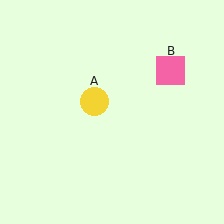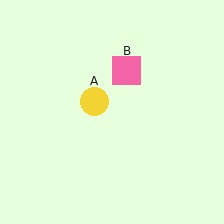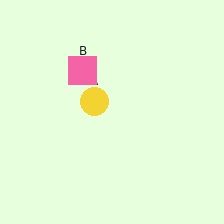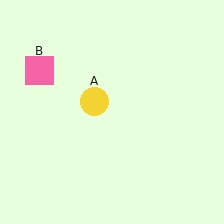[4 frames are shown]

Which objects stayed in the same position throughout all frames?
Yellow circle (object A) remained stationary.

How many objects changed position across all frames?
1 object changed position: pink square (object B).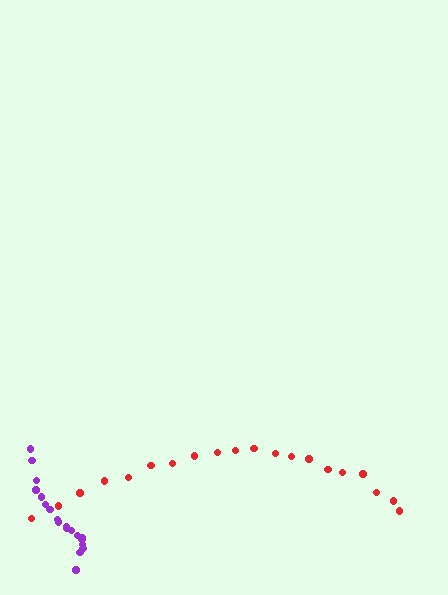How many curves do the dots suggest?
There are 2 distinct paths.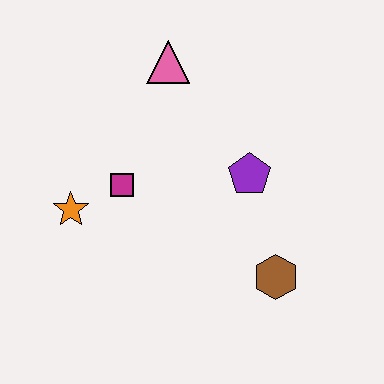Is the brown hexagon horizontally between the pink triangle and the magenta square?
No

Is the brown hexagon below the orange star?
Yes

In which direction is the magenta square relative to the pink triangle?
The magenta square is below the pink triangle.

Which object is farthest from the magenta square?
The brown hexagon is farthest from the magenta square.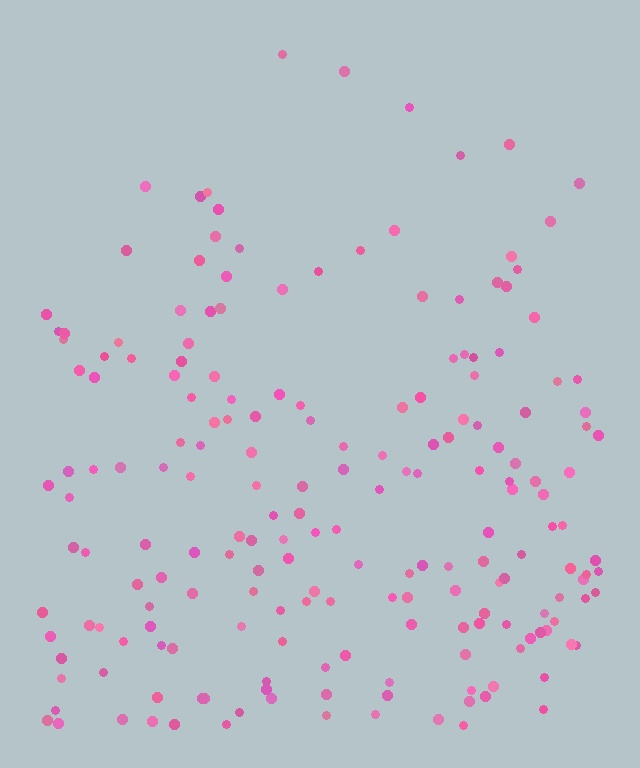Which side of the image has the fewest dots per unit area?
The top.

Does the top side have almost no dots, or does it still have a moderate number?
Still a moderate number, just noticeably fewer than the bottom.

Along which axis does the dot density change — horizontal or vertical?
Vertical.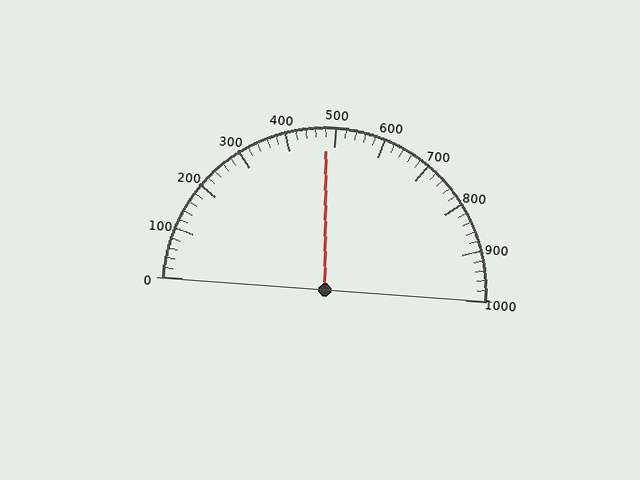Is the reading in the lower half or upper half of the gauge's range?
The reading is in the lower half of the range (0 to 1000).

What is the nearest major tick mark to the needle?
The nearest major tick mark is 500.